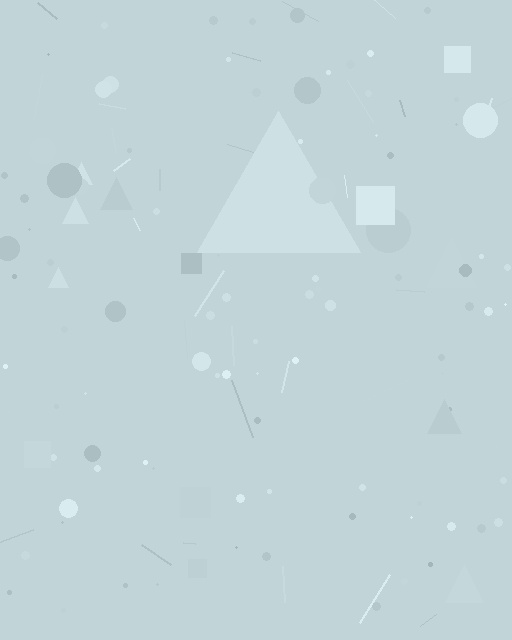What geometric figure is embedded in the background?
A triangle is embedded in the background.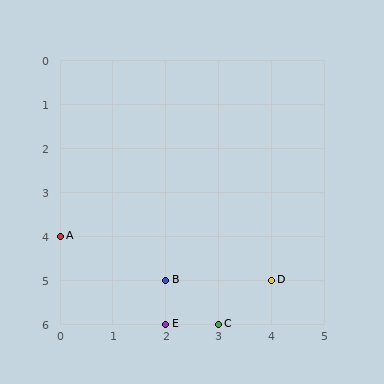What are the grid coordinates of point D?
Point D is at grid coordinates (4, 5).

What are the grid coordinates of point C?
Point C is at grid coordinates (3, 6).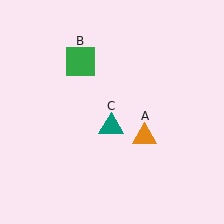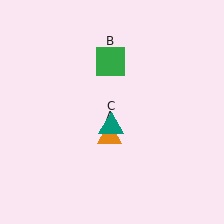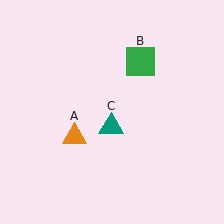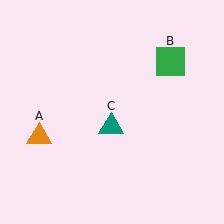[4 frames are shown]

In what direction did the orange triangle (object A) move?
The orange triangle (object A) moved left.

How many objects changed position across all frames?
2 objects changed position: orange triangle (object A), green square (object B).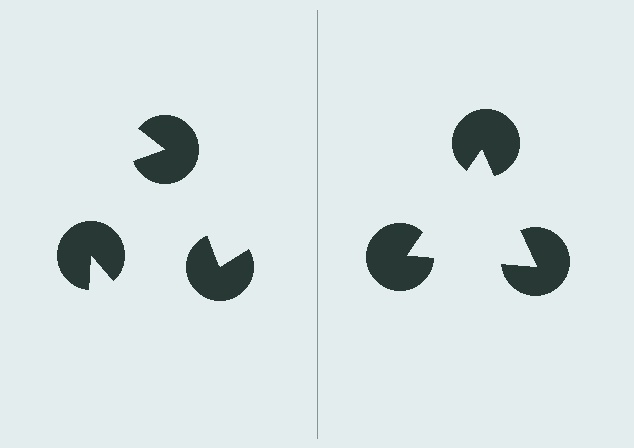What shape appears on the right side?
An illusory triangle.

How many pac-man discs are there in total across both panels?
6 — 3 on each side.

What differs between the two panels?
The pac-man discs are positioned identically on both sides; only the wedge orientations differ. On the right they align to a triangle; on the left they are misaligned.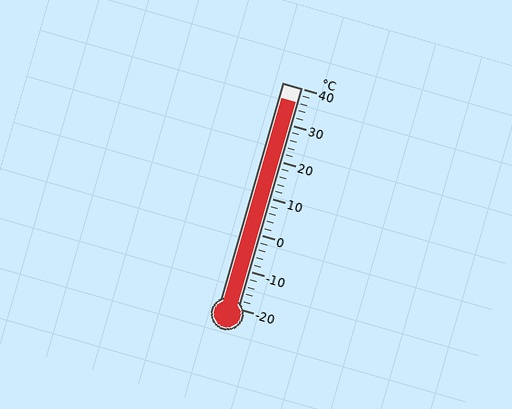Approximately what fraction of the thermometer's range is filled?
The thermometer is filled to approximately 95% of its range.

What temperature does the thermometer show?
The thermometer shows approximately 36°C.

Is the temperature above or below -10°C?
The temperature is above -10°C.